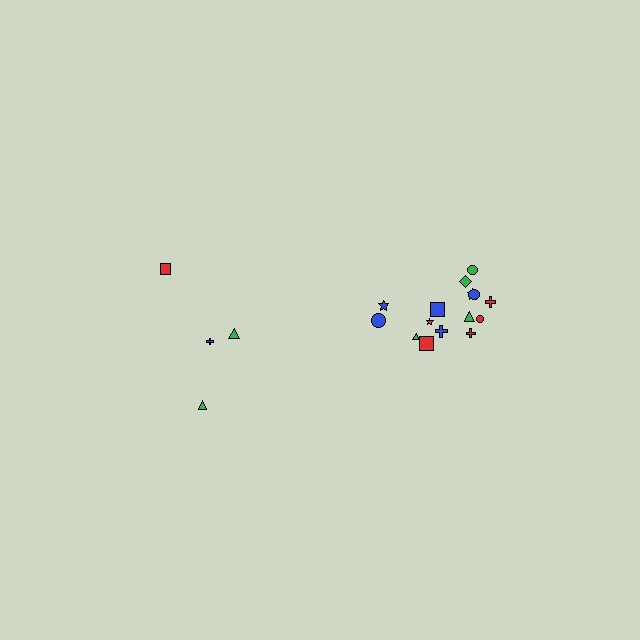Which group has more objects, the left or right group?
The right group.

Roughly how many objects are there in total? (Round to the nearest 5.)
Roughly 20 objects in total.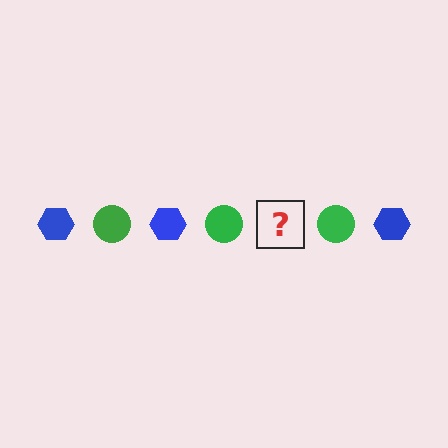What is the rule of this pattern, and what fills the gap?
The rule is that the pattern alternates between blue hexagon and green circle. The gap should be filled with a blue hexagon.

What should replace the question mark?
The question mark should be replaced with a blue hexagon.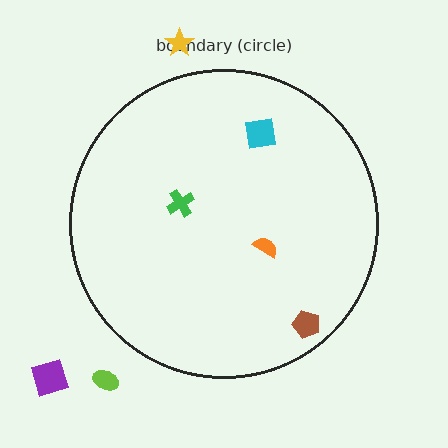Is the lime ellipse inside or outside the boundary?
Outside.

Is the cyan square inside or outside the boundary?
Inside.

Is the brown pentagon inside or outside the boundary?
Inside.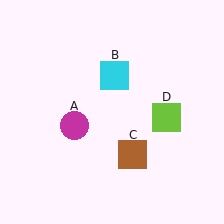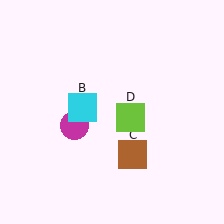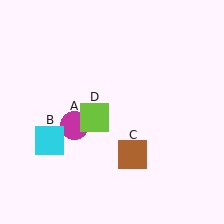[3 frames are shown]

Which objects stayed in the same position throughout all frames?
Magenta circle (object A) and brown square (object C) remained stationary.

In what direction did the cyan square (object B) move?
The cyan square (object B) moved down and to the left.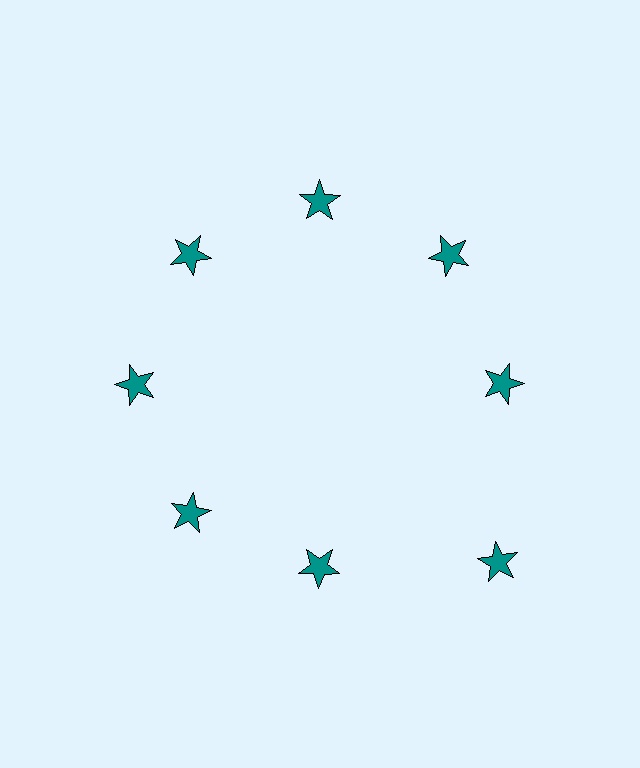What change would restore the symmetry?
The symmetry would be restored by moving it inward, back onto the ring so that all 8 stars sit at equal angles and equal distance from the center.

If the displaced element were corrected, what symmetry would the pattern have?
It would have 8-fold rotational symmetry — the pattern would map onto itself every 45 degrees.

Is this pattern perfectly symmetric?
No. The 8 teal stars are arranged in a ring, but one element near the 4 o'clock position is pushed outward from the center, breaking the 8-fold rotational symmetry.